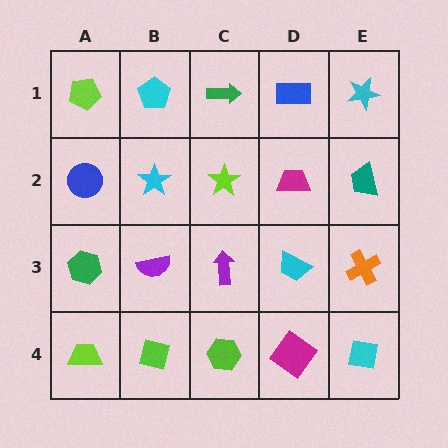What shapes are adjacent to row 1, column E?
A teal trapezoid (row 2, column E), a blue rectangle (row 1, column D).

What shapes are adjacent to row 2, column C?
A green arrow (row 1, column C), a purple arrow (row 3, column C), a cyan star (row 2, column B), a magenta trapezoid (row 2, column D).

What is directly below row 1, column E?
A teal trapezoid.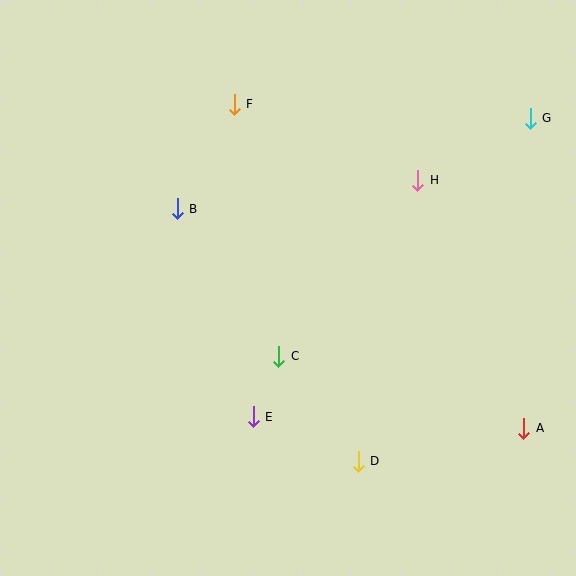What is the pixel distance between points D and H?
The distance between D and H is 288 pixels.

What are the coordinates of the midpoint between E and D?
The midpoint between E and D is at (306, 439).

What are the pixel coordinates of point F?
Point F is at (234, 104).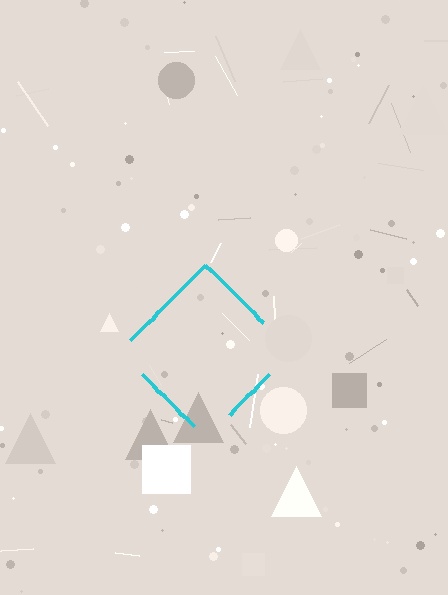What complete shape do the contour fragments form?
The contour fragments form a diamond.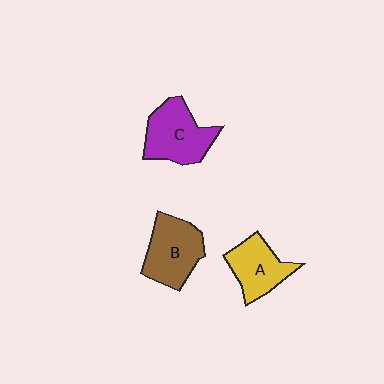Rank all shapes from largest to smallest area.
From largest to smallest: C (purple), B (brown), A (yellow).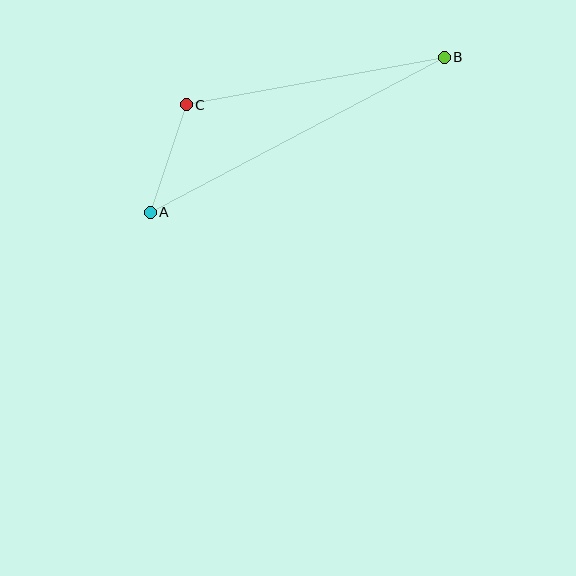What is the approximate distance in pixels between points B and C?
The distance between B and C is approximately 262 pixels.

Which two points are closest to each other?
Points A and C are closest to each other.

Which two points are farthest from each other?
Points A and B are farthest from each other.